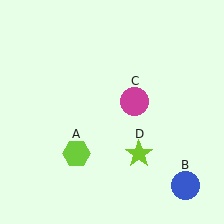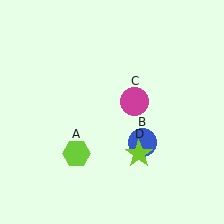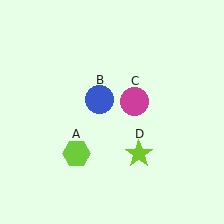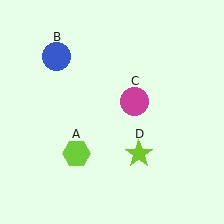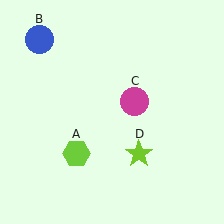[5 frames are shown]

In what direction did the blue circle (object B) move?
The blue circle (object B) moved up and to the left.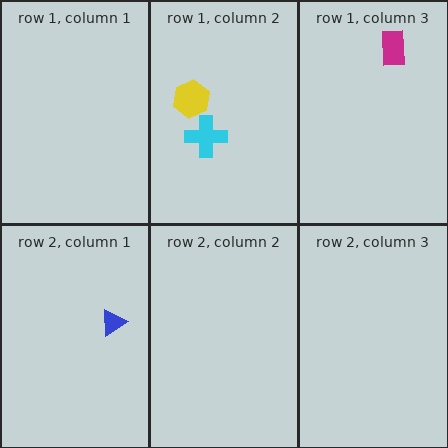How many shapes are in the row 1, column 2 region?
2.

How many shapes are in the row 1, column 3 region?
1.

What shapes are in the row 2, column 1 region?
The blue triangle.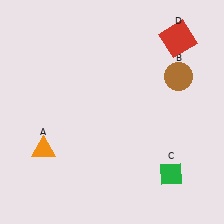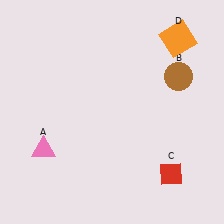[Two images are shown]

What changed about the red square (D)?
In Image 1, D is red. In Image 2, it changed to orange.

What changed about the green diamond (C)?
In Image 1, C is green. In Image 2, it changed to red.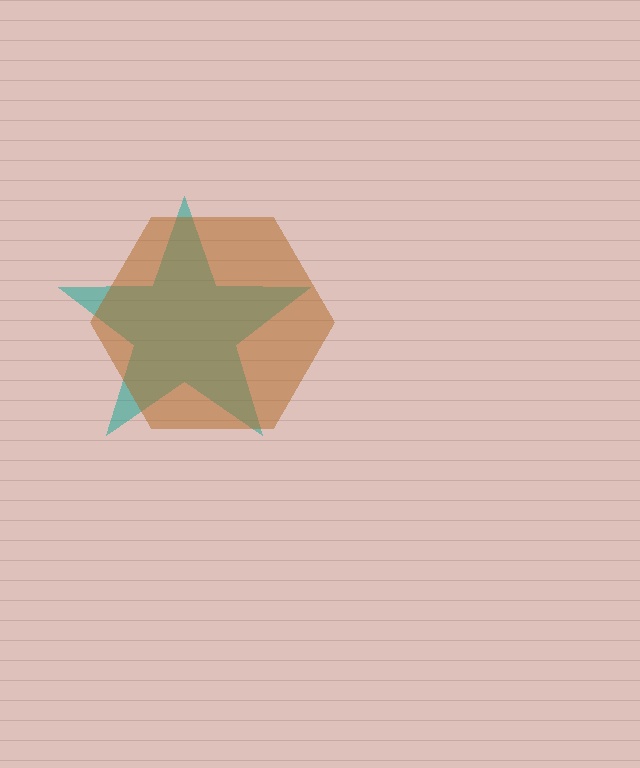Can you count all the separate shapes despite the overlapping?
Yes, there are 2 separate shapes.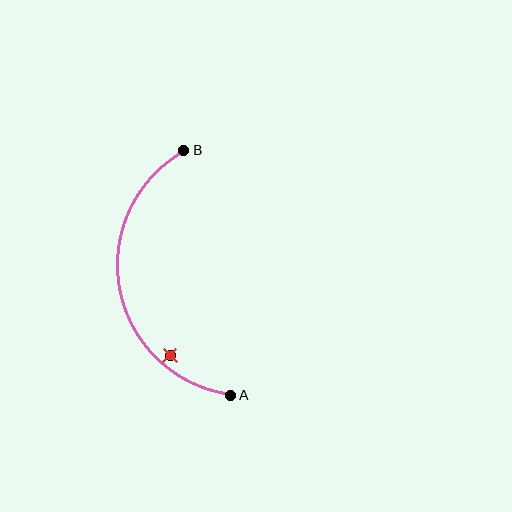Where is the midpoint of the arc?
The arc midpoint is the point on the curve farthest from the straight line joining A and B. It sits to the left of that line.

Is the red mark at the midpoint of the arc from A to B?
No — the red mark does not lie on the arc at all. It sits slightly inside the curve.